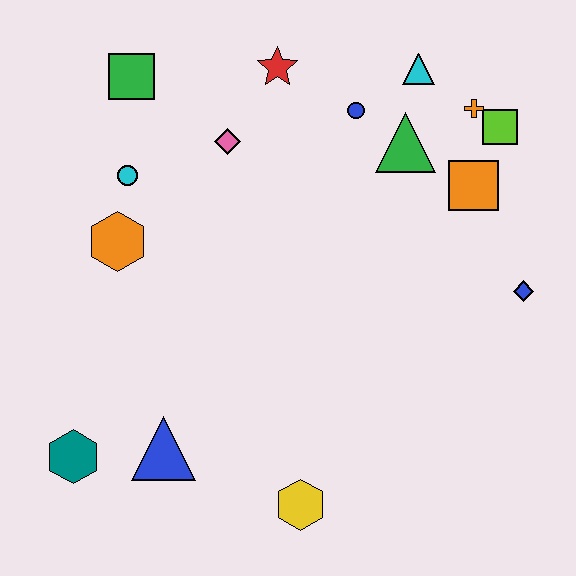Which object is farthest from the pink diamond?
The yellow hexagon is farthest from the pink diamond.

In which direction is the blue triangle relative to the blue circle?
The blue triangle is below the blue circle.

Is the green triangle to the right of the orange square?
No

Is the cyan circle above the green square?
No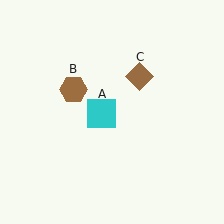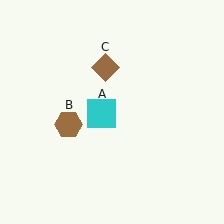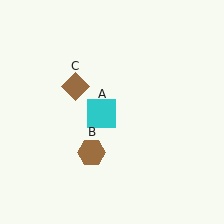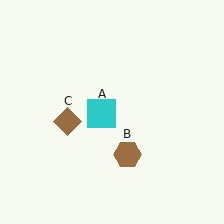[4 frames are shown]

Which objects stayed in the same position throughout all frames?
Cyan square (object A) remained stationary.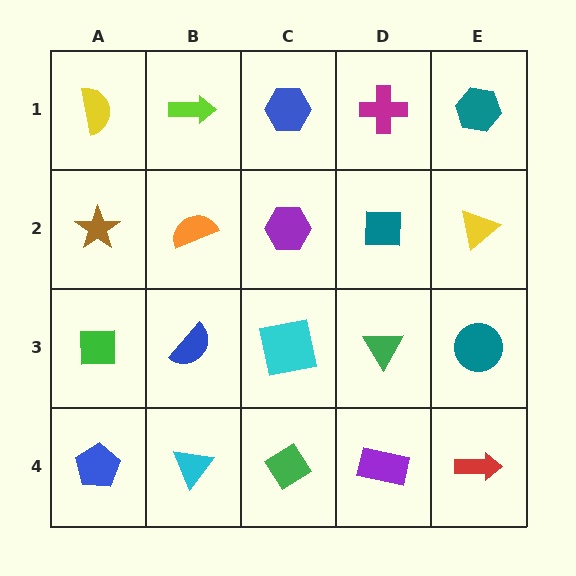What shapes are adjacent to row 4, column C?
A cyan square (row 3, column C), a cyan triangle (row 4, column B), a purple rectangle (row 4, column D).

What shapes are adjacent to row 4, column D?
A green triangle (row 3, column D), a green diamond (row 4, column C), a red arrow (row 4, column E).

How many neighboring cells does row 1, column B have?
3.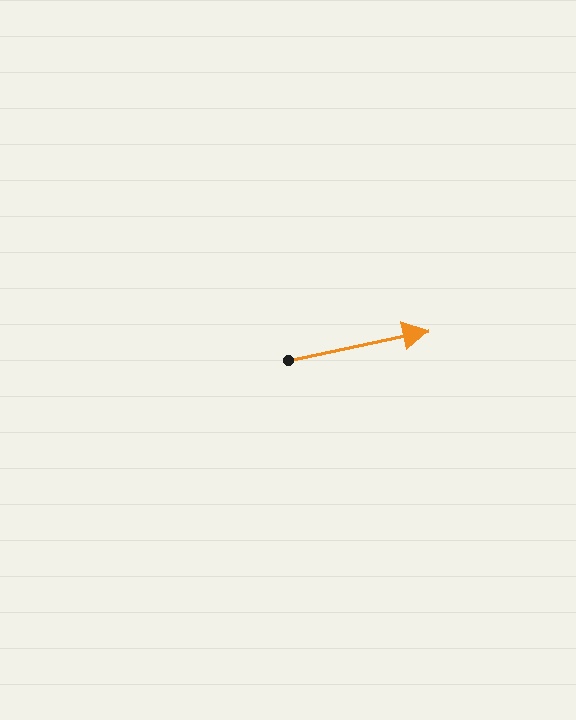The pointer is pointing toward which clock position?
Roughly 3 o'clock.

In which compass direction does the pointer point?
East.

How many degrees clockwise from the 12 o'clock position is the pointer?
Approximately 78 degrees.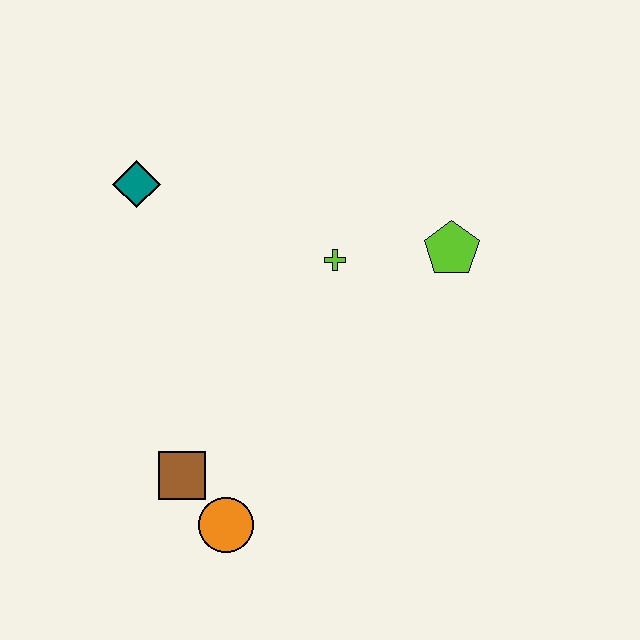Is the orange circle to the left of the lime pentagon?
Yes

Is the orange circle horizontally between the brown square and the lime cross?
Yes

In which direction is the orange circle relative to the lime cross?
The orange circle is below the lime cross.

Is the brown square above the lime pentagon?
No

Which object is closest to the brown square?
The orange circle is closest to the brown square.